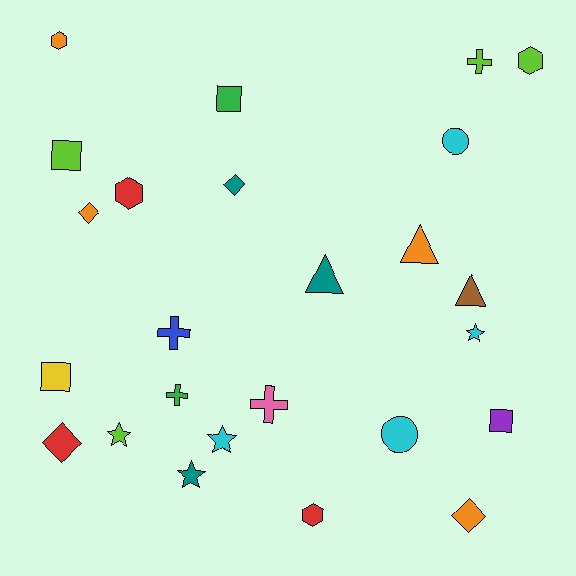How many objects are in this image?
There are 25 objects.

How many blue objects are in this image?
There is 1 blue object.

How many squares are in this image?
There are 4 squares.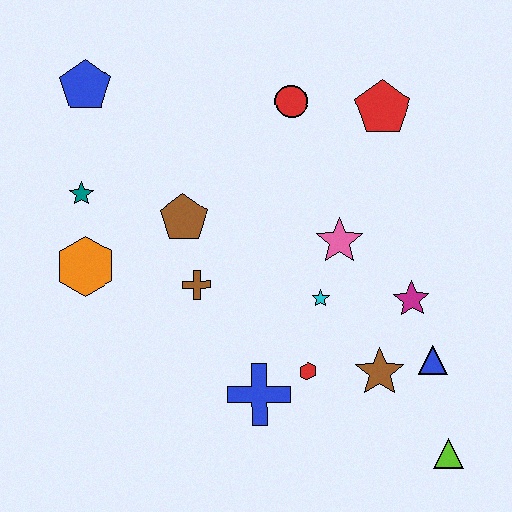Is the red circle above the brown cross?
Yes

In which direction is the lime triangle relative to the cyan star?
The lime triangle is below the cyan star.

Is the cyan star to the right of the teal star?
Yes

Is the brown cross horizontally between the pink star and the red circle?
No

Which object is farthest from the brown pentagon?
The lime triangle is farthest from the brown pentagon.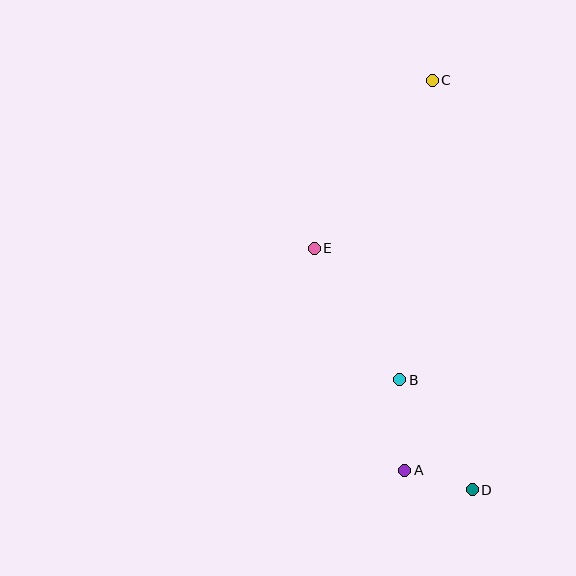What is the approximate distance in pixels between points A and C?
The distance between A and C is approximately 391 pixels.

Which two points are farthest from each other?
Points C and D are farthest from each other.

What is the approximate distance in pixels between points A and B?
The distance between A and B is approximately 91 pixels.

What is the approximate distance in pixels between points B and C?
The distance between B and C is approximately 301 pixels.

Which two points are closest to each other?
Points A and D are closest to each other.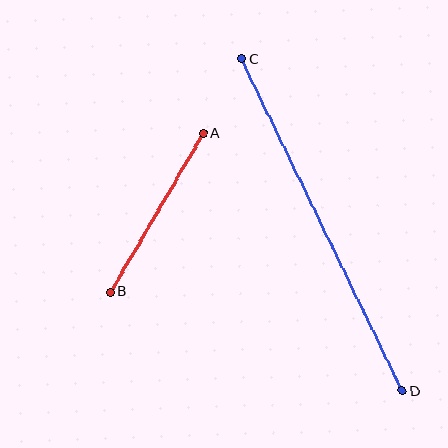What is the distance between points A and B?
The distance is approximately 184 pixels.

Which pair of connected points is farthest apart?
Points C and D are farthest apart.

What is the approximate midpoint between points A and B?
The midpoint is at approximately (157, 213) pixels.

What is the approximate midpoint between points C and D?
The midpoint is at approximately (322, 225) pixels.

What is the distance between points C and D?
The distance is approximately 369 pixels.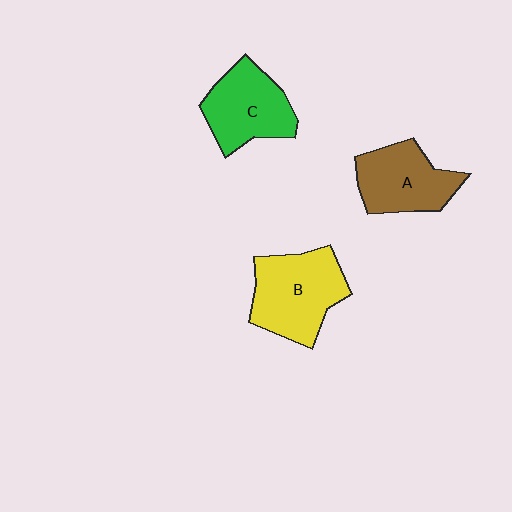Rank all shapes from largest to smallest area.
From largest to smallest: B (yellow), C (green), A (brown).